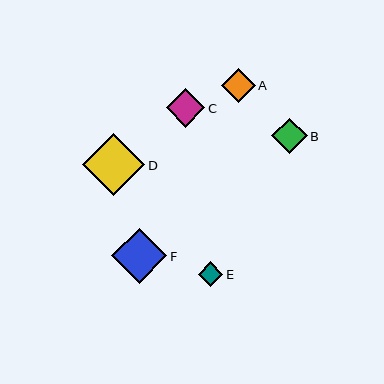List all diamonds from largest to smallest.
From largest to smallest: D, F, C, B, A, E.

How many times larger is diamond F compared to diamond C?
Diamond F is approximately 1.4 times the size of diamond C.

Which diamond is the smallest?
Diamond E is the smallest with a size of approximately 25 pixels.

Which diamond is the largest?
Diamond D is the largest with a size of approximately 62 pixels.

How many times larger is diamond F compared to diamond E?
Diamond F is approximately 2.3 times the size of diamond E.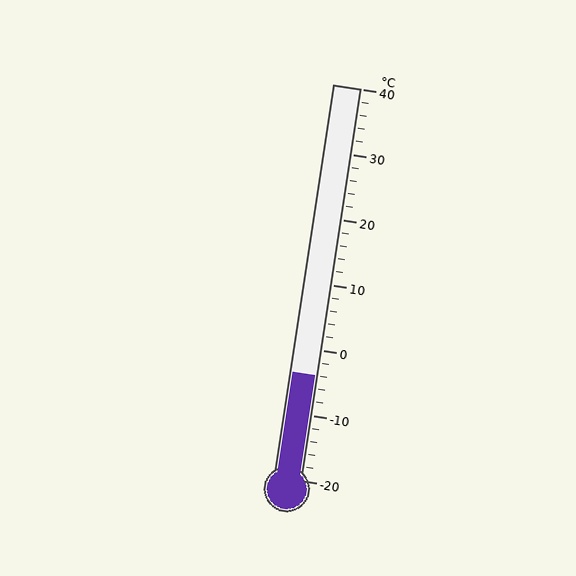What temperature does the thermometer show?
The thermometer shows approximately -4°C.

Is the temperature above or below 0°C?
The temperature is below 0°C.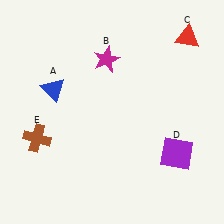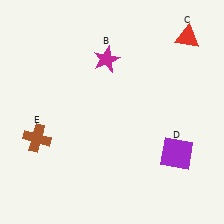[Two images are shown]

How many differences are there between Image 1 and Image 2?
There is 1 difference between the two images.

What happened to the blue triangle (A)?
The blue triangle (A) was removed in Image 2. It was in the top-left area of Image 1.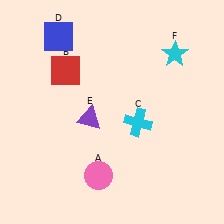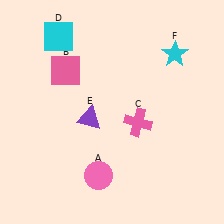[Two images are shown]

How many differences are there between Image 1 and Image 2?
There are 3 differences between the two images.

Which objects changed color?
B changed from red to pink. C changed from cyan to pink. D changed from blue to cyan.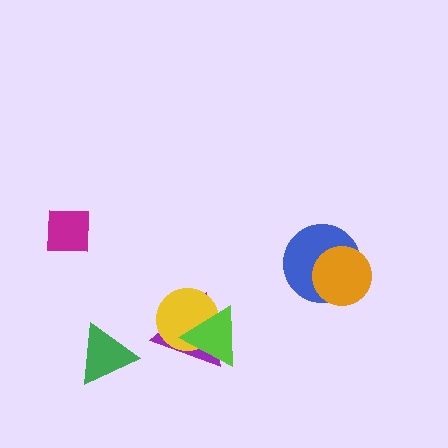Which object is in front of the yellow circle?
The lime triangle is in front of the yellow circle.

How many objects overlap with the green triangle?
0 objects overlap with the green triangle.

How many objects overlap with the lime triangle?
2 objects overlap with the lime triangle.